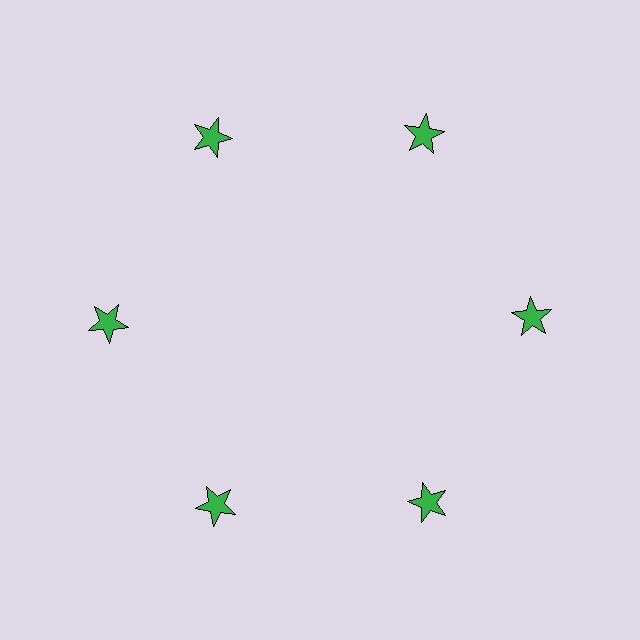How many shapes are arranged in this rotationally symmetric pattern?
There are 6 shapes, arranged in 6 groups of 1.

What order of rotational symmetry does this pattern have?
This pattern has 6-fold rotational symmetry.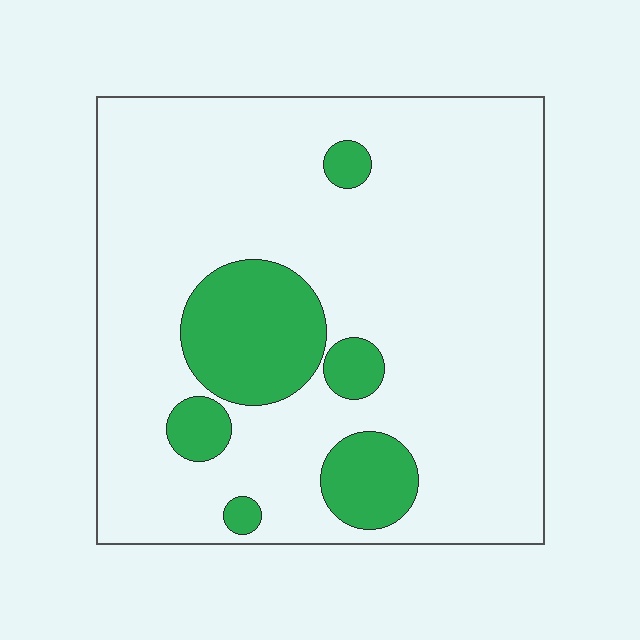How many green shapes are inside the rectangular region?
6.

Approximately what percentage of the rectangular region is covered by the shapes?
Approximately 15%.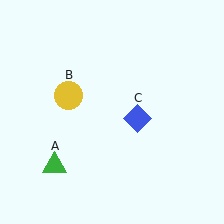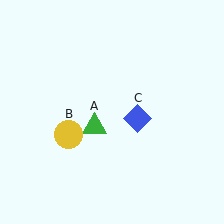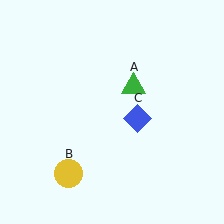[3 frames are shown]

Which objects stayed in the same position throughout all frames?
Blue diamond (object C) remained stationary.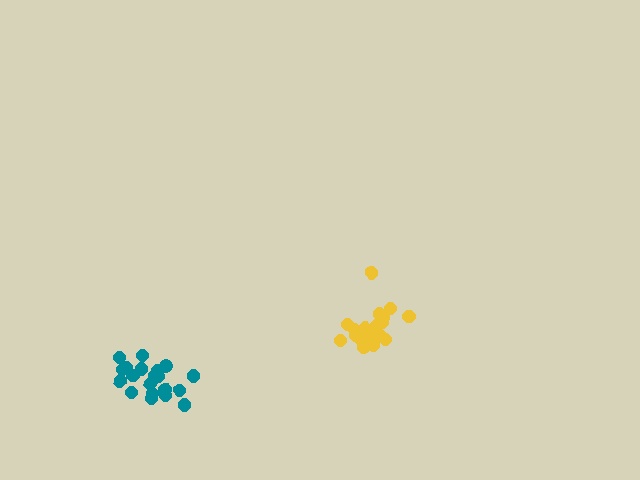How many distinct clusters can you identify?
There are 2 distinct clusters.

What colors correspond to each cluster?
The clusters are colored: yellow, teal.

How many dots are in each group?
Group 1: 20 dots, Group 2: 20 dots (40 total).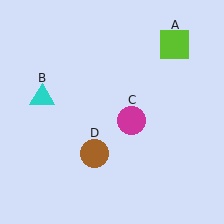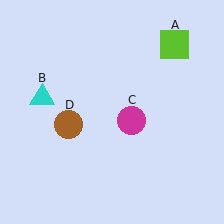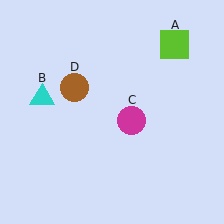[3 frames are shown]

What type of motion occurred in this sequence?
The brown circle (object D) rotated clockwise around the center of the scene.